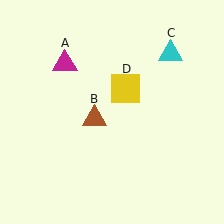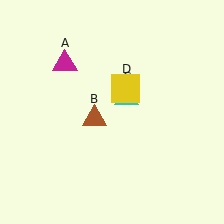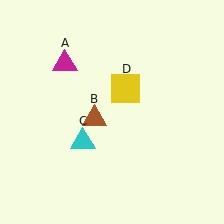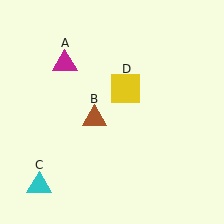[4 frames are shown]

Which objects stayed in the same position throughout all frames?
Magenta triangle (object A) and brown triangle (object B) and yellow square (object D) remained stationary.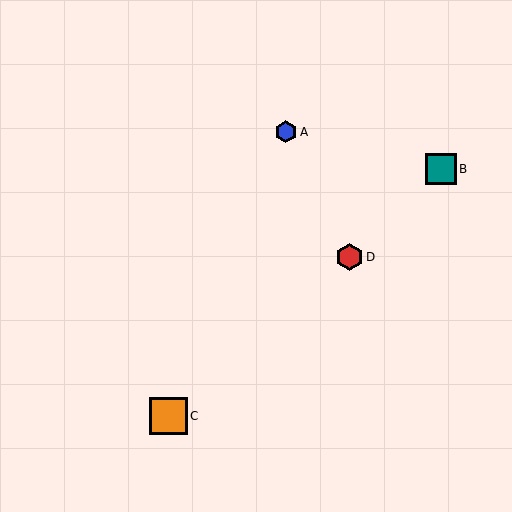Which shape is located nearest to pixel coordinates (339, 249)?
The red hexagon (labeled D) at (349, 257) is nearest to that location.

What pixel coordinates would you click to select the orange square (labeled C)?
Click at (168, 416) to select the orange square C.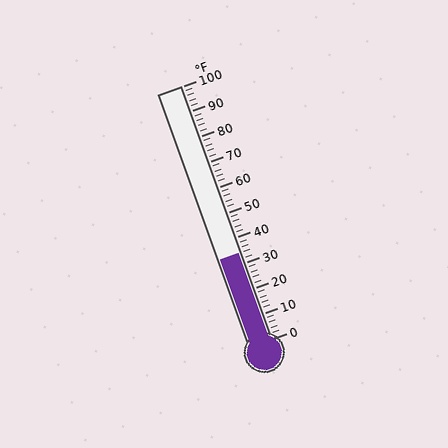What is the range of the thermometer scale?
The thermometer scale ranges from 0°F to 100°F.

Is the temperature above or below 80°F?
The temperature is below 80°F.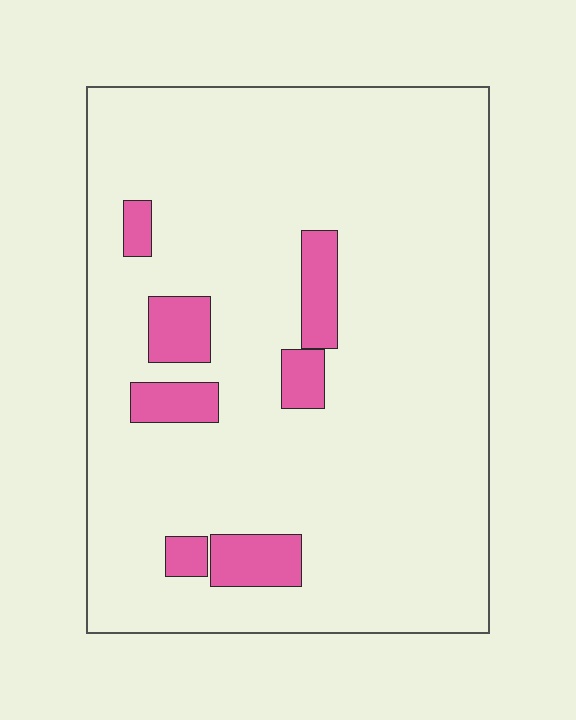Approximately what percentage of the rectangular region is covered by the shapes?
Approximately 10%.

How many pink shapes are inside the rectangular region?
7.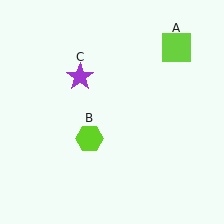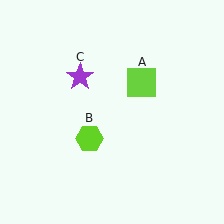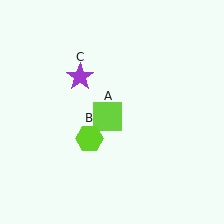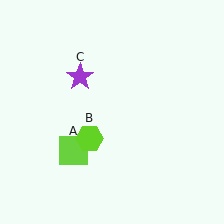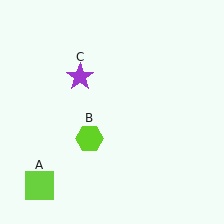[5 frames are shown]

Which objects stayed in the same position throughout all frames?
Lime hexagon (object B) and purple star (object C) remained stationary.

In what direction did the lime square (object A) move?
The lime square (object A) moved down and to the left.